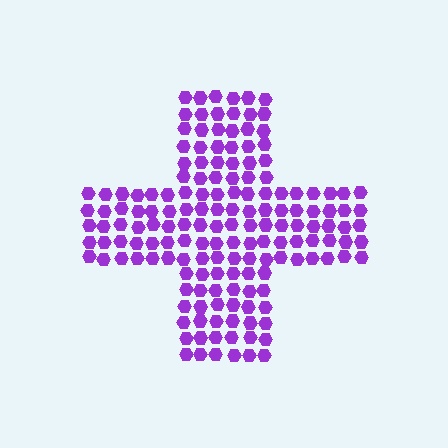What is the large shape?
The large shape is a cross.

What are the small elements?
The small elements are hexagons.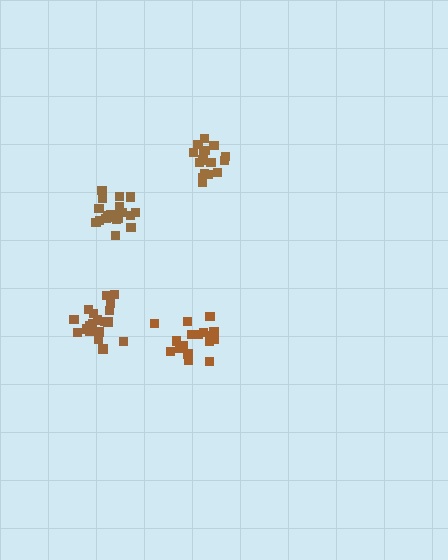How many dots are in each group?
Group 1: 18 dots, Group 2: 19 dots, Group 3: 16 dots, Group 4: 20 dots (73 total).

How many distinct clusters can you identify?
There are 4 distinct clusters.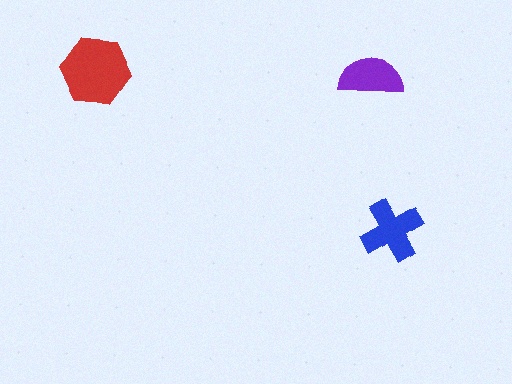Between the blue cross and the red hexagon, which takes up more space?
The red hexagon.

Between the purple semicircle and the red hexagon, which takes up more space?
The red hexagon.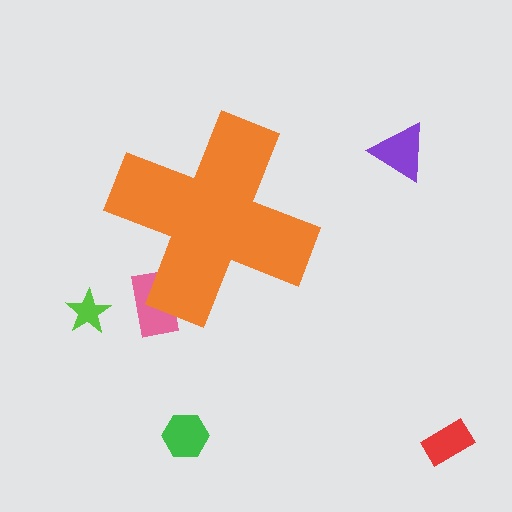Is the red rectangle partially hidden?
No, the red rectangle is fully visible.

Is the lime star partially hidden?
No, the lime star is fully visible.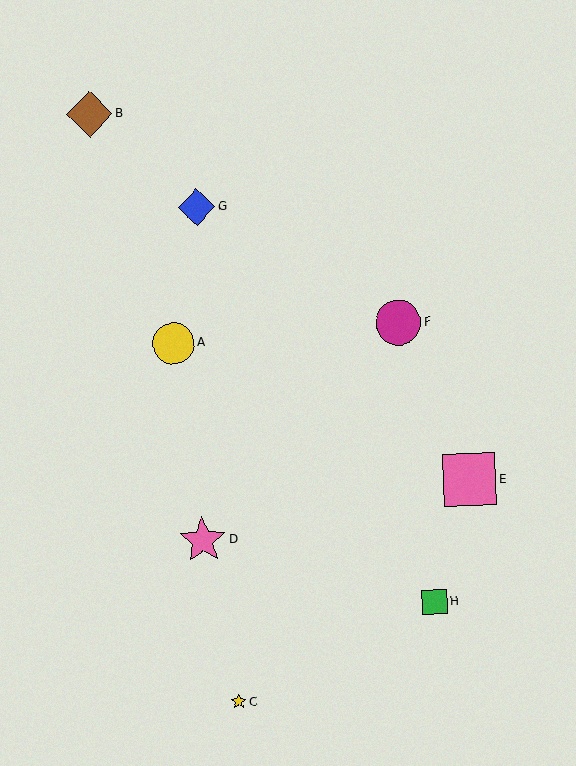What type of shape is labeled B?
Shape B is a brown diamond.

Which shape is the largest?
The pink square (labeled E) is the largest.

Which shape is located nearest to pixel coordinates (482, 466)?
The pink square (labeled E) at (469, 480) is nearest to that location.